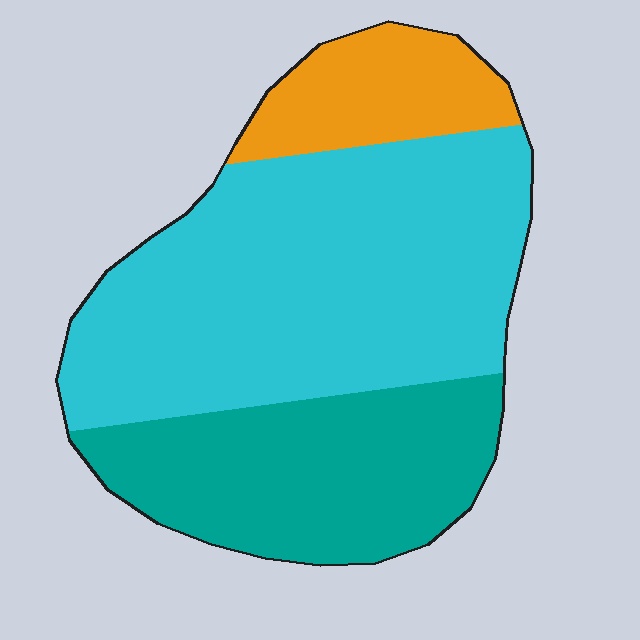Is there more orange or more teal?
Teal.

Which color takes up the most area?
Cyan, at roughly 55%.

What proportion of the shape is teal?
Teal takes up about one third (1/3) of the shape.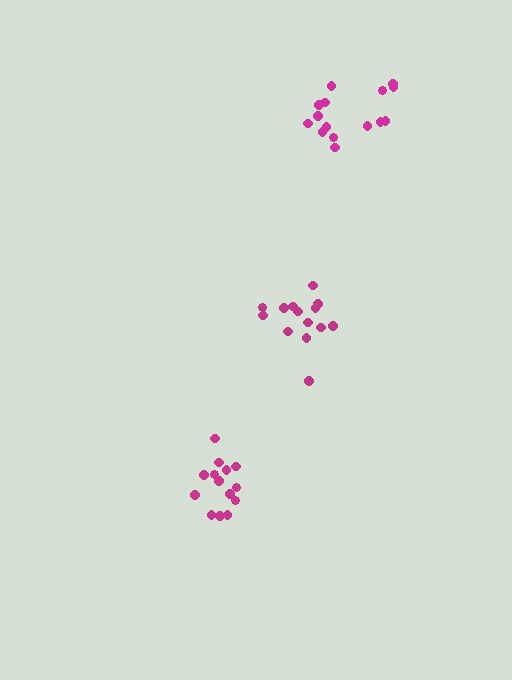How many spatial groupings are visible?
There are 3 spatial groupings.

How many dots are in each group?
Group 1: 14 dots, Group 2: 14 dots, Group 3: 15 dots (43 total).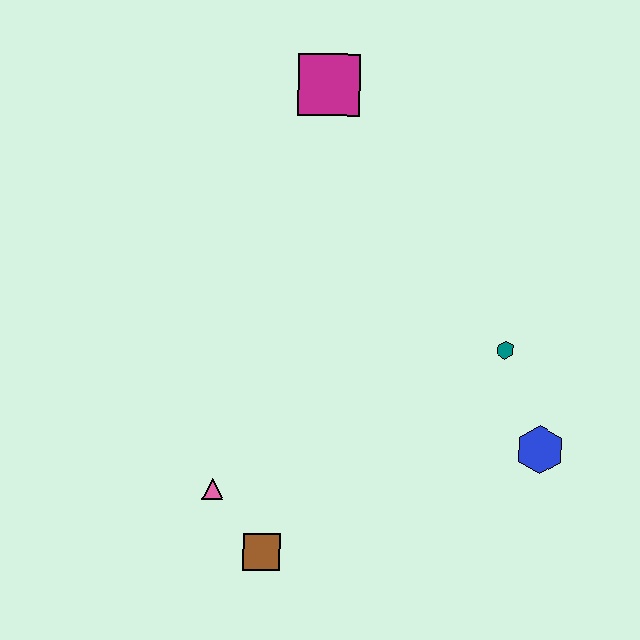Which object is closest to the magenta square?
The teal hexagon is closest to the magenta square.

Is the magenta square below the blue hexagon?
No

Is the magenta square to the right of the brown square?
Yes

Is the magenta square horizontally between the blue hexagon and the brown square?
Yes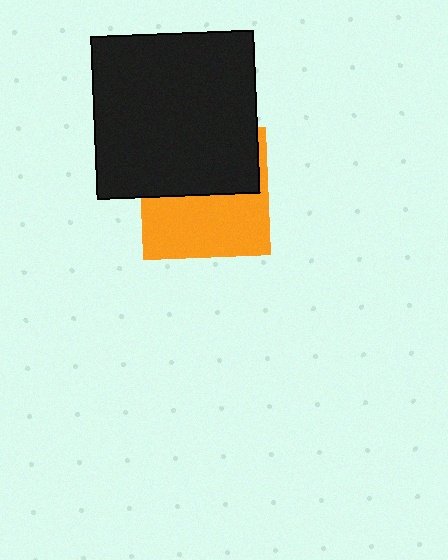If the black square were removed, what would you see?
You would see the complete orange square.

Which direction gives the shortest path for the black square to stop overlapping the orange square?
Moving up gives the shortest separation.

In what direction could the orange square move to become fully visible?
The orange square could move down. That would shift it out from behind the black square entirely.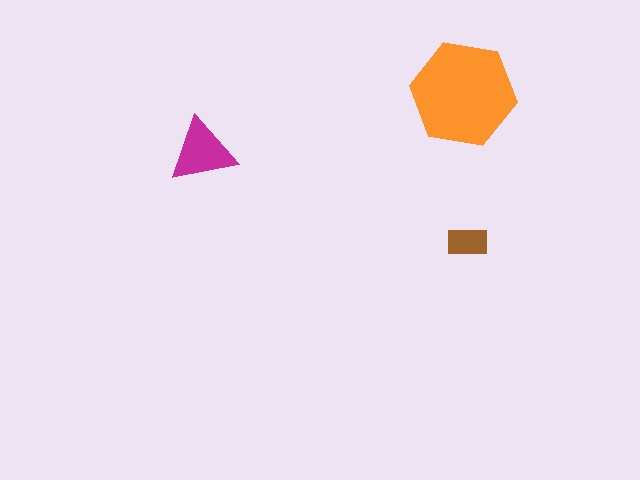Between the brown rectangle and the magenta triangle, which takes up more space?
The magenta triangle.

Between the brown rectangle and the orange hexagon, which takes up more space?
The orange hexagon.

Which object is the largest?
The orange hexagon.